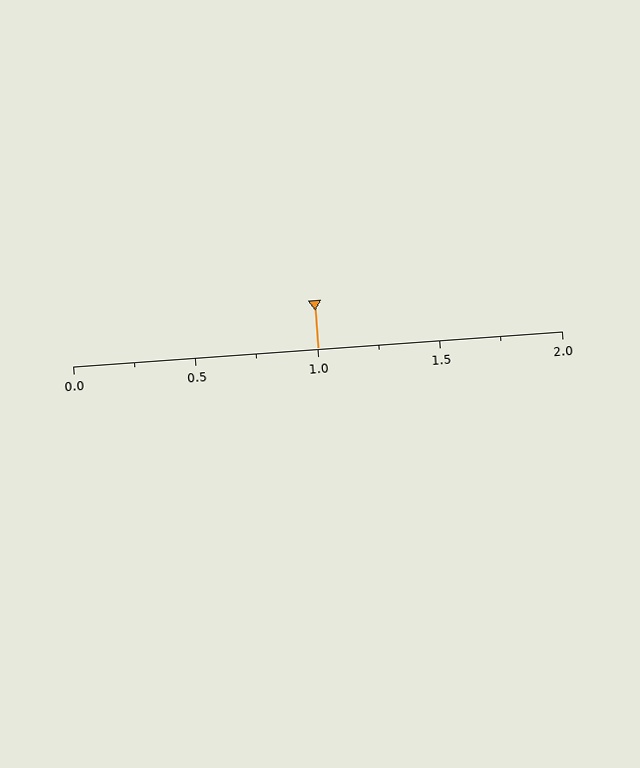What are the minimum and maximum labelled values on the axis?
The axis runs from 0.0 to 2.0.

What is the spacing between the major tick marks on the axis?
The major ticks are spaced 0.5 apart.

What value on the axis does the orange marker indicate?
The marker indicates approximately 1.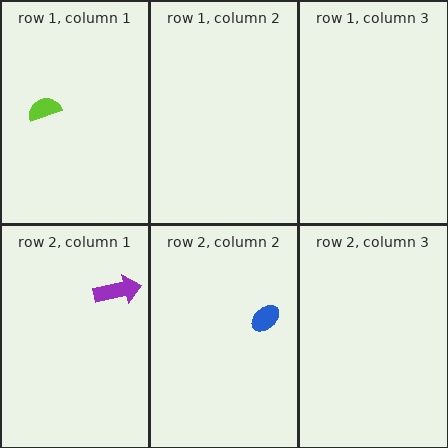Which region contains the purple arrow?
The row 2, column 1 region.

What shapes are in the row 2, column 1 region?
The purple arrow.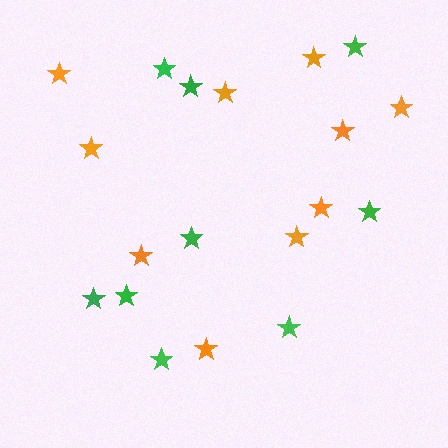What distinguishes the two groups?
There are 2 groups: one group of orange stars (10) and one group of green stars (9).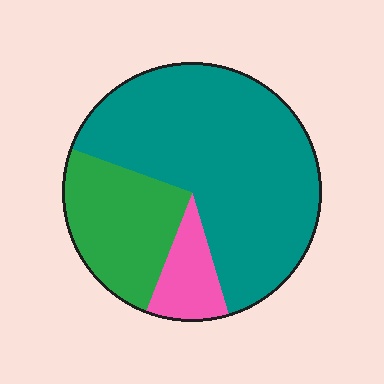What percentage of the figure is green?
Green takes up between a sixth and a third of the figure.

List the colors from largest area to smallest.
From largest to smallest: teal, green, pink.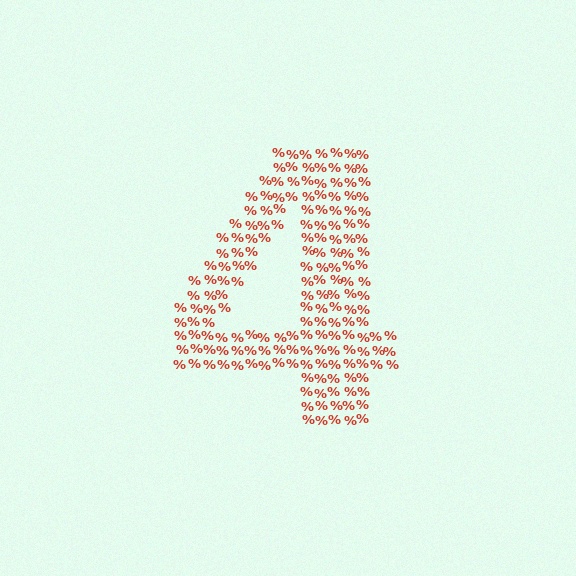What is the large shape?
The large shape is the digit 4.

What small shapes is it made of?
It is made of small percent signs.